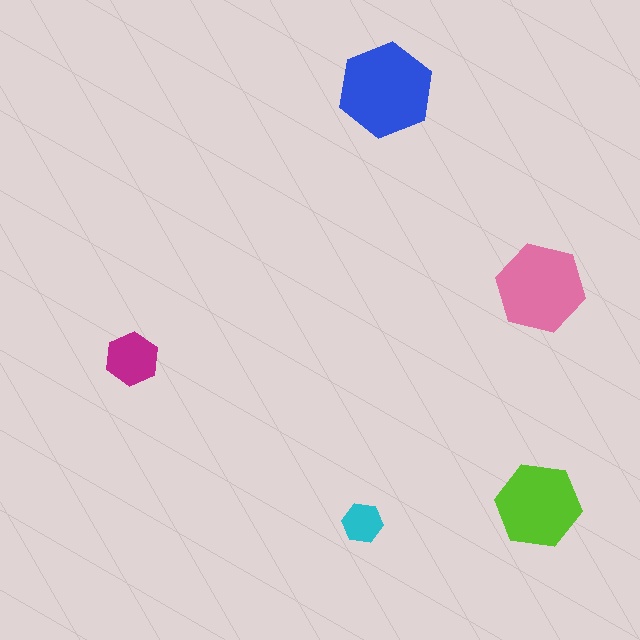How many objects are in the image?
There are 5 objects in the image.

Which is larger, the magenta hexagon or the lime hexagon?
The lime one.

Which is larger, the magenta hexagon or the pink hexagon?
The pink one.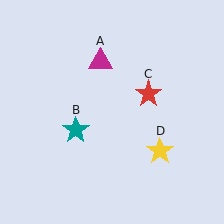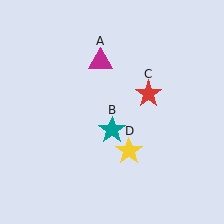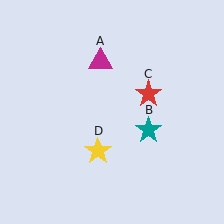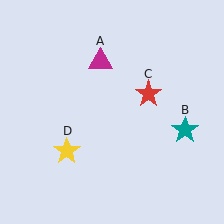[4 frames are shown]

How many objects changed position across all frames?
2 objects changed position: teal star (object B), yellow star (object D).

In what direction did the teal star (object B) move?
The teal star (object B) moved right.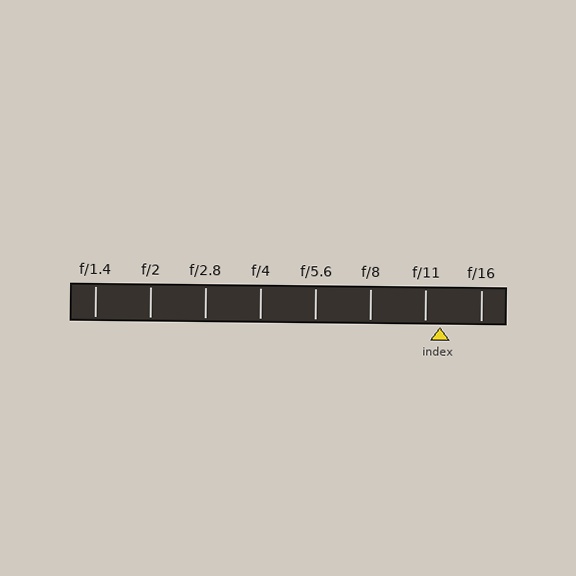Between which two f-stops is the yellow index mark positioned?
The index mark is between f/11 and f/16.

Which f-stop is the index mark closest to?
The index mark is closest to f/11.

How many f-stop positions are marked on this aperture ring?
There are 8 f-stop positions marked.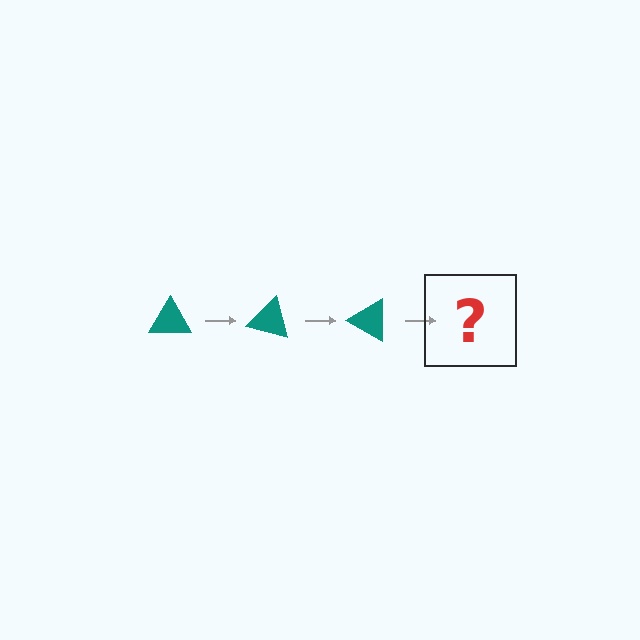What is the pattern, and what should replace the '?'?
The pattern is that the triangle rotates 15 degrees each step. The '?' should be a teal triangle rotated 45 degrees.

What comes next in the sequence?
The next element should be a teal triangle rotated 45 degrees.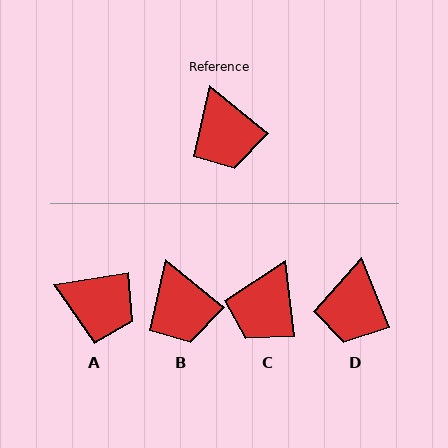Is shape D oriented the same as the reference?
No, it is off by about 28 degrees.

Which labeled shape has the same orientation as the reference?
B.